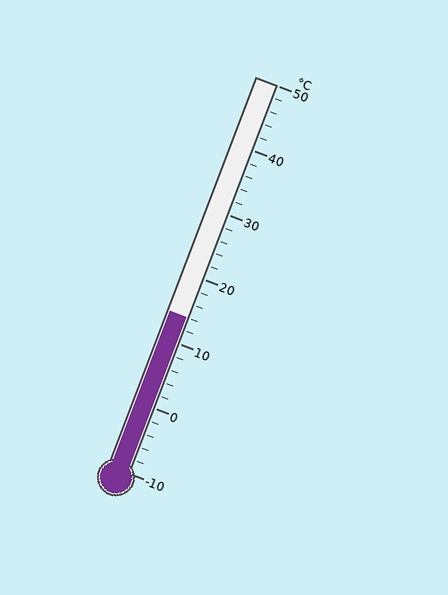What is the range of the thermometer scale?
The thermometer scale ranges from -10°C to 50°C.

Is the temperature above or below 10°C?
The temperature is above 10°C.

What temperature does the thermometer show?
The thermometer shows approximately 14°C.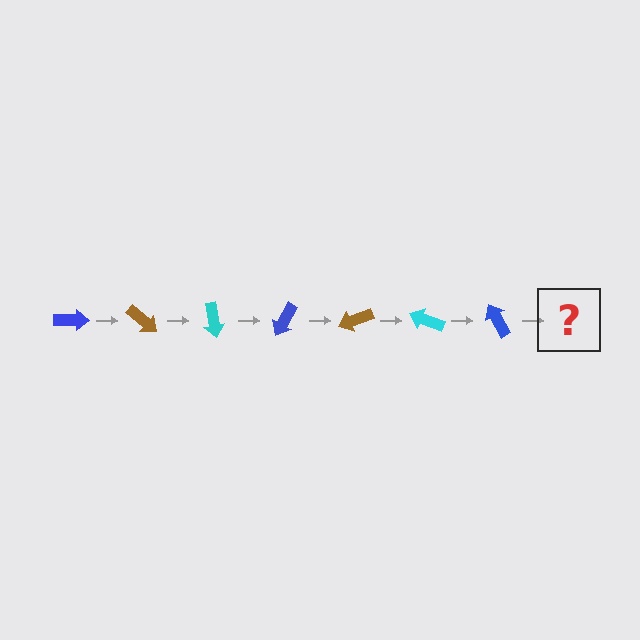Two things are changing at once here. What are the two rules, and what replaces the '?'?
The two rules are that it rotates 40 degrees each step and the color cycles through blue, brown, and cyan. The '?' should be a brown arrow, rotated 280 degrees from the start.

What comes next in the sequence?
The next element should be a brown arrow, rotated 280 degrees from the start.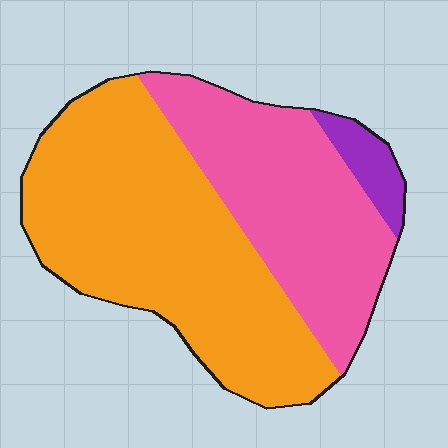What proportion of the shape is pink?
Pink covers around 35% of the shape.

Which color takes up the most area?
Orange, at roughly 55%.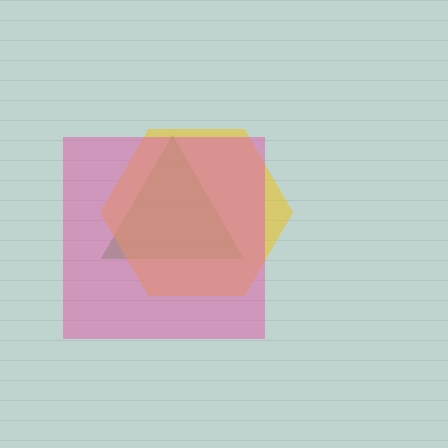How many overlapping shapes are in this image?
There are 3 overlapping shapes in the image.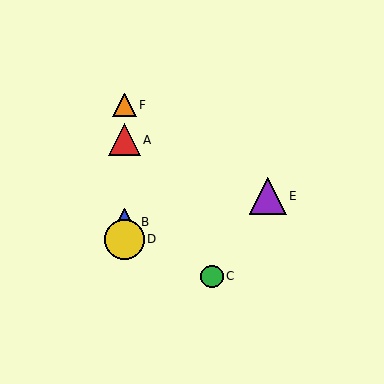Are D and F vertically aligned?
Yes, both are at x≈124.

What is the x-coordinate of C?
Object C is at x≈212.